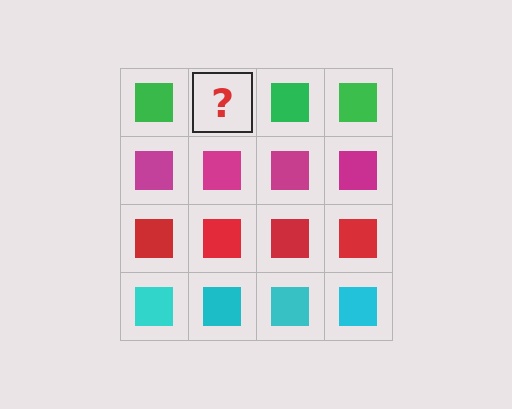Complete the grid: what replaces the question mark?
The question mark should be replaced with a green square.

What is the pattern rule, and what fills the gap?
The rule is that each row has a consistent color. The gap should be filled with a green square.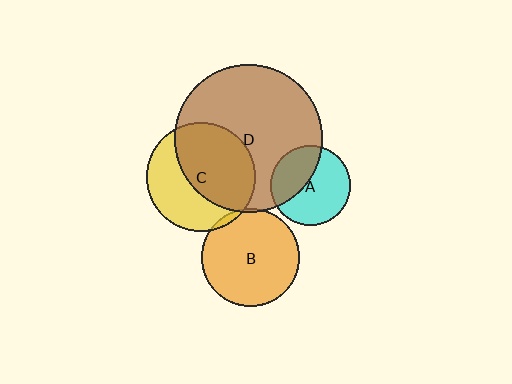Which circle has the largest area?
Circle D (brown).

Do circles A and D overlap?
Yes.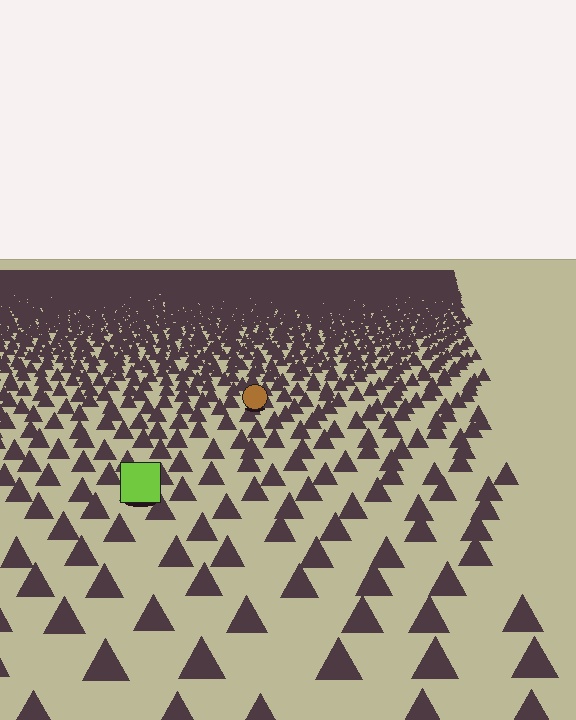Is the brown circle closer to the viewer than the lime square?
No. The lime square is closer — you can tell from the texture gradient: the ground texture is coarser near it.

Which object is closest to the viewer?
The lime square is closest. The texture marks near it are larger and more spread out.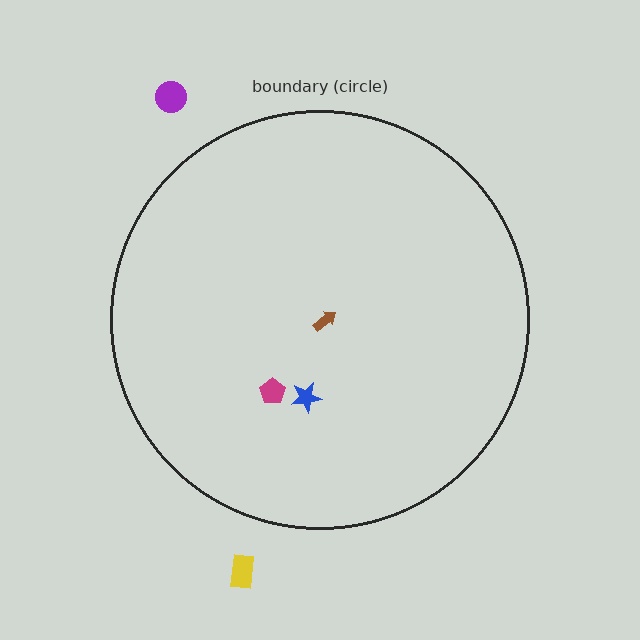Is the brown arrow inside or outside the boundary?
Inside.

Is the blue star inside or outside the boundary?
Inside.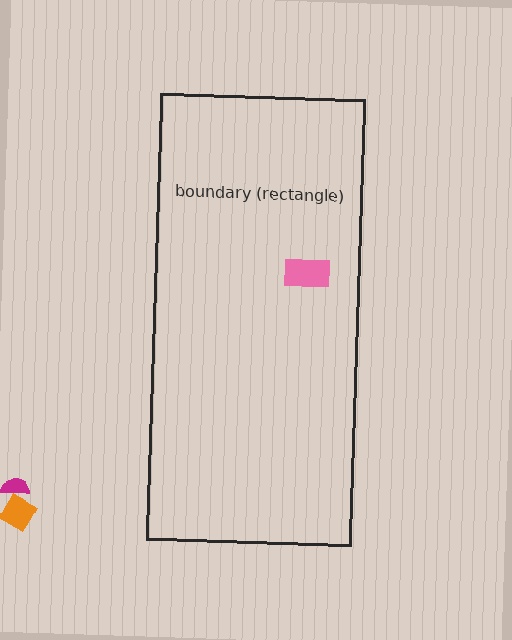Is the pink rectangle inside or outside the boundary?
Inside.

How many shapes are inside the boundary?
1 inside, 2 outside.